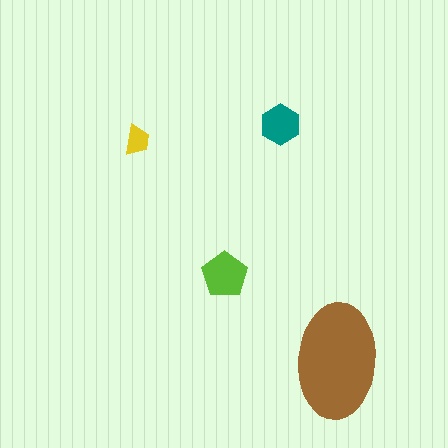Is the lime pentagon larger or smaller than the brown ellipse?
Smaller.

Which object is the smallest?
The yellow trapezoid.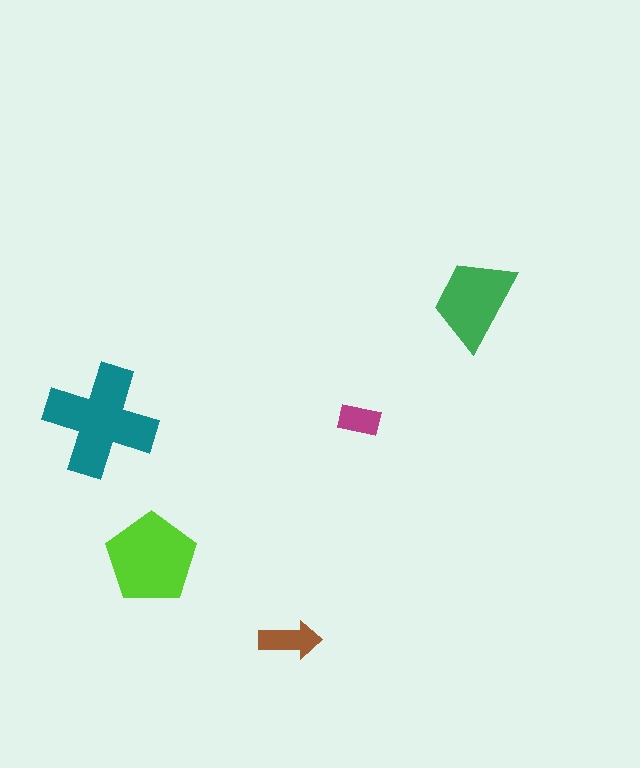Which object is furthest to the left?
The teal cross is leftmost.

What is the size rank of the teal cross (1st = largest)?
1st.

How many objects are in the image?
There are 5 objects in the image.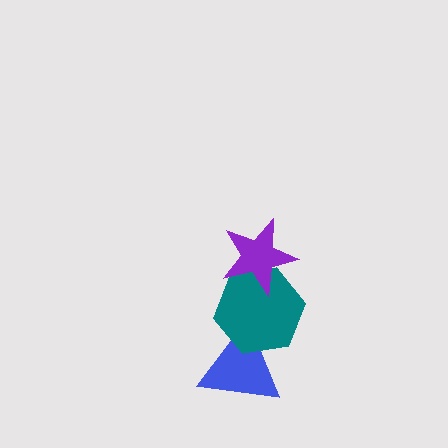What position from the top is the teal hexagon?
The teal hexagon is 2nd from the top.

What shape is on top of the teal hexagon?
The purple star is on top of the teal hexagon.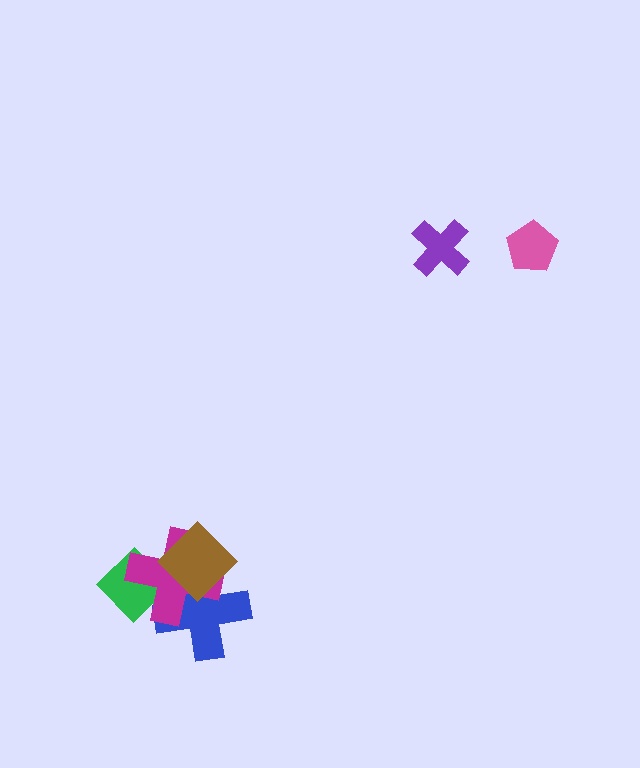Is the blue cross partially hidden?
Yes, it is partially covered by another shape.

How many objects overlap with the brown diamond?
3 objects overlap with the brown diamond.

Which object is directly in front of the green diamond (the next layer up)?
The blue cross is directly in front of the green diamond.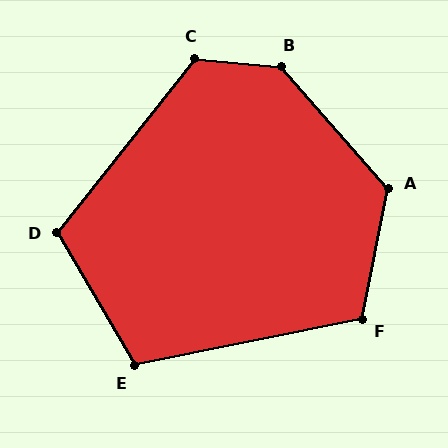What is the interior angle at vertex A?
Approximately 128 degrees (obtuse).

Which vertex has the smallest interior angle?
E, at approximately 109 degrees.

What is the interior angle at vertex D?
Approximately 111 degrees (obtuse).